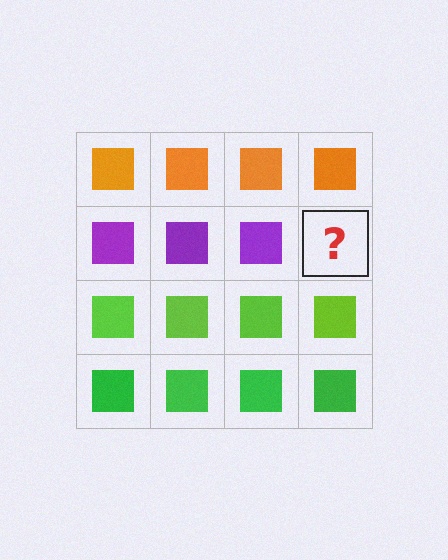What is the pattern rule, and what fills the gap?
The rule is that each row has a consistent color. The gap should be filled with a purple square.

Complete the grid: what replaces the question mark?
The question mark should be replaced with a purple square.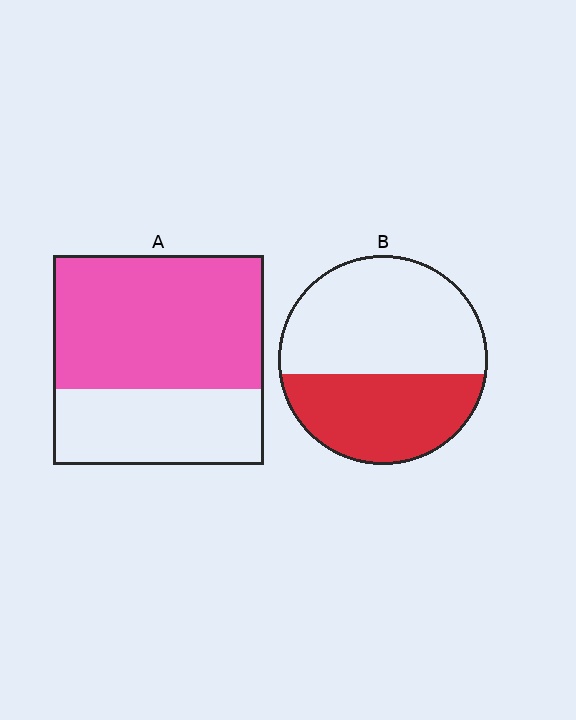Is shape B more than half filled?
No.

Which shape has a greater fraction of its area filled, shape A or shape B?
Shape A.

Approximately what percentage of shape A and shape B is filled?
A is approximately 65% and B is approximately 40%.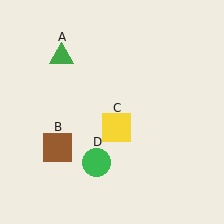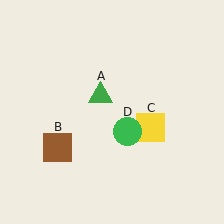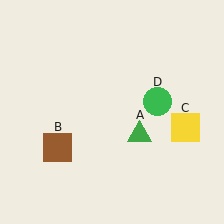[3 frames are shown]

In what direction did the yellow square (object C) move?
The yellow square (object C) moved right.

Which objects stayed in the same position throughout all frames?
Brown square (object B) remained stationary.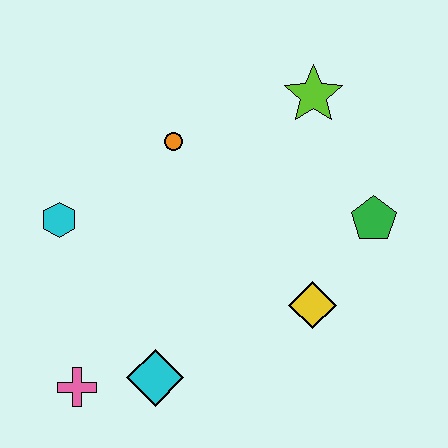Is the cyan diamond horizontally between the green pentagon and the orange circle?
No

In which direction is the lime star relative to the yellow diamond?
The lime star is above the yellow diamond.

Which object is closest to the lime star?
The green pentagon is closest to the lime star.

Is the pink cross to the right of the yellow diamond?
No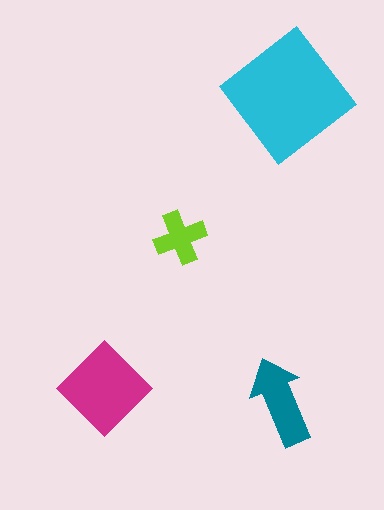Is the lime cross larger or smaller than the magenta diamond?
Smaller.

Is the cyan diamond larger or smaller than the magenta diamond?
Larger.